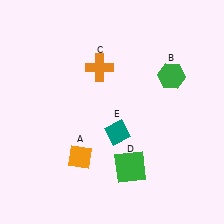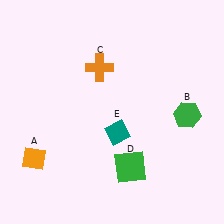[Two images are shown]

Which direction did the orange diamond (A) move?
The orange diamond (A) moved left.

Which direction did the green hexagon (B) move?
The green hexagon (B) moved down.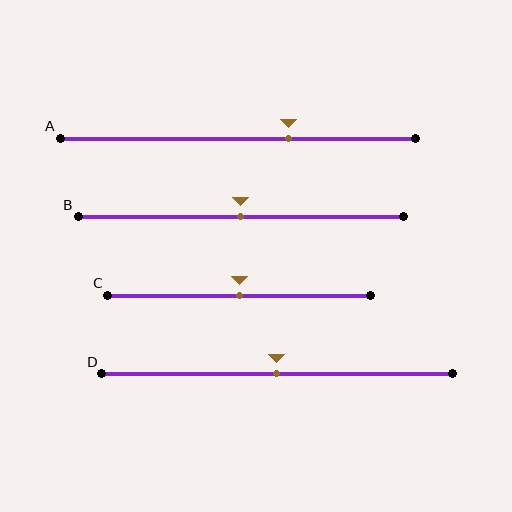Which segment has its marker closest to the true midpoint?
Segment B has its marker closest to the true midpoint.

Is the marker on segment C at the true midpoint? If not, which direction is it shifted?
Yes, the marker on segment C is at the true midpoint.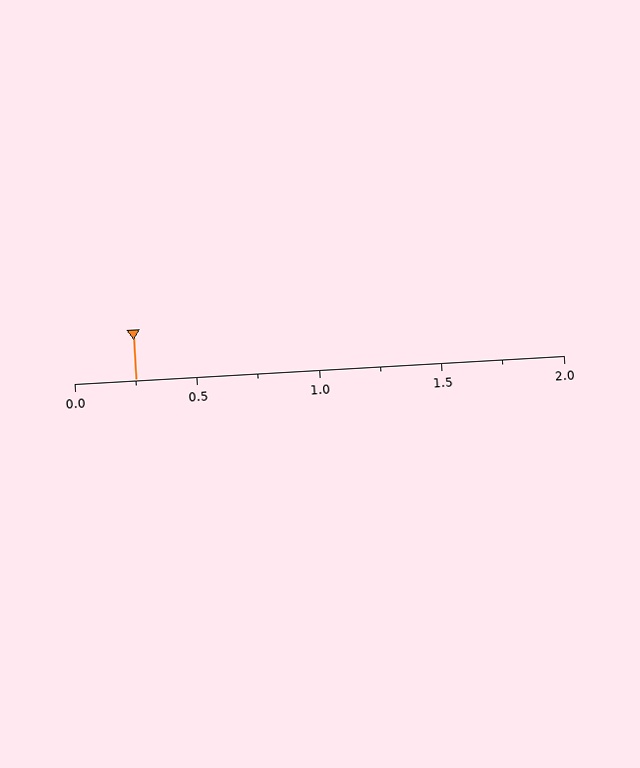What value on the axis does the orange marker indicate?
The marker indicates approximately 0.25.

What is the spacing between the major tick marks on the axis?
The major ticks are spaced 0.5 apart.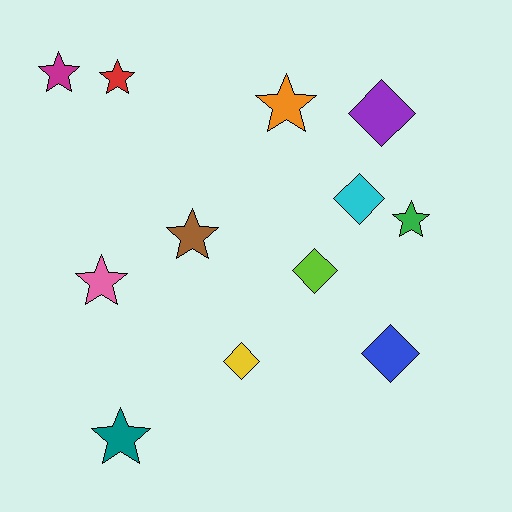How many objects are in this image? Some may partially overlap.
There are 12 objects.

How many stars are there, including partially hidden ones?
There are 7 stars.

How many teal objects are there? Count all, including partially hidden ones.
There is 1 teal object.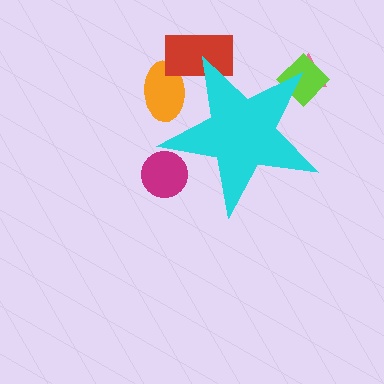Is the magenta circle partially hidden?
Yes, the magenta circle is partially hidden behind the cyan star.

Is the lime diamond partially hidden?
Yes, the lime diamond is partially hidden behind the cyan star.